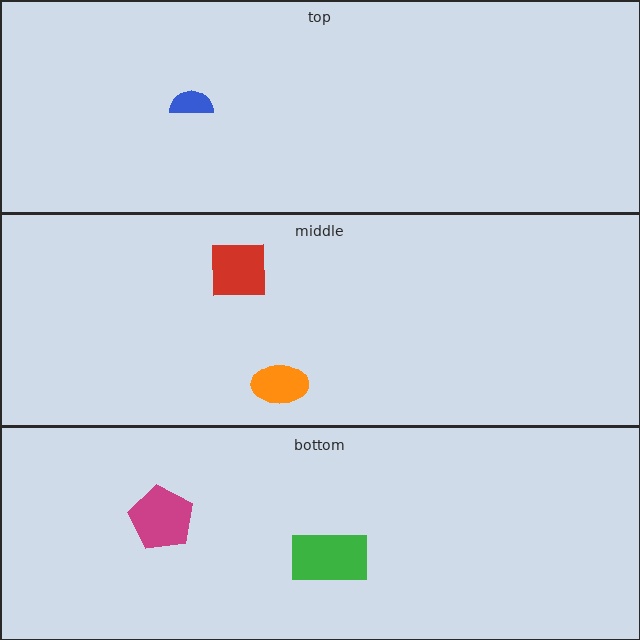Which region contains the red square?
The middle region.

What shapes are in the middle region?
The red square, the orange ellipse.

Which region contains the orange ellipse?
The middle region.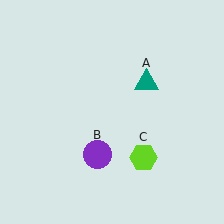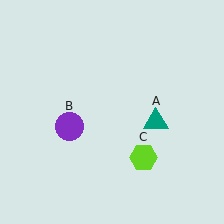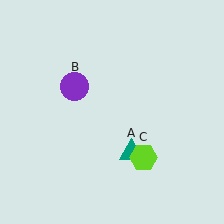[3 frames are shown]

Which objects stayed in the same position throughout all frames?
Lime hexagon (object C) remained stationary.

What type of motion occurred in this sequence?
The teal triangle (object A), purple circle (object B) rotated clockwise around the center of the scene.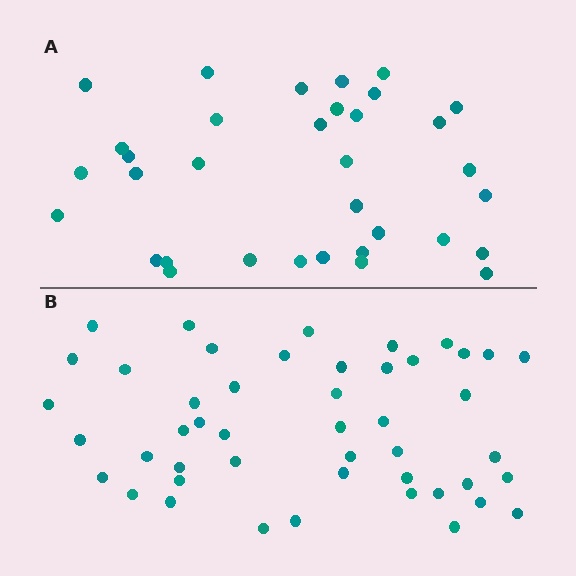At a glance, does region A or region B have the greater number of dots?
Region B (the bottom region) has more dots.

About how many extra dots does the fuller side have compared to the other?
Region B has approximately 15 more dots than region A.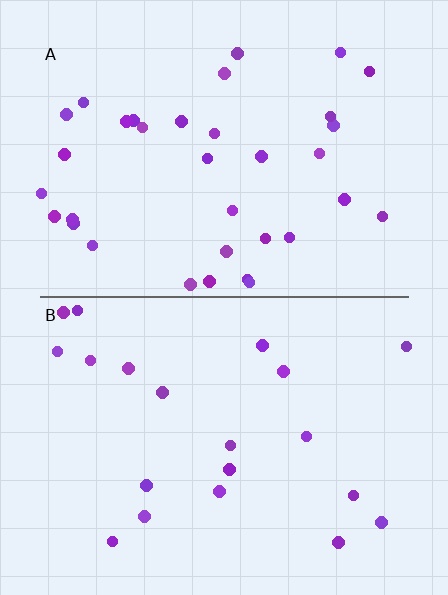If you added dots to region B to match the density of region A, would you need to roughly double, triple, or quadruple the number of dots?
Approximately double.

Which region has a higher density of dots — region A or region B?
A (the top).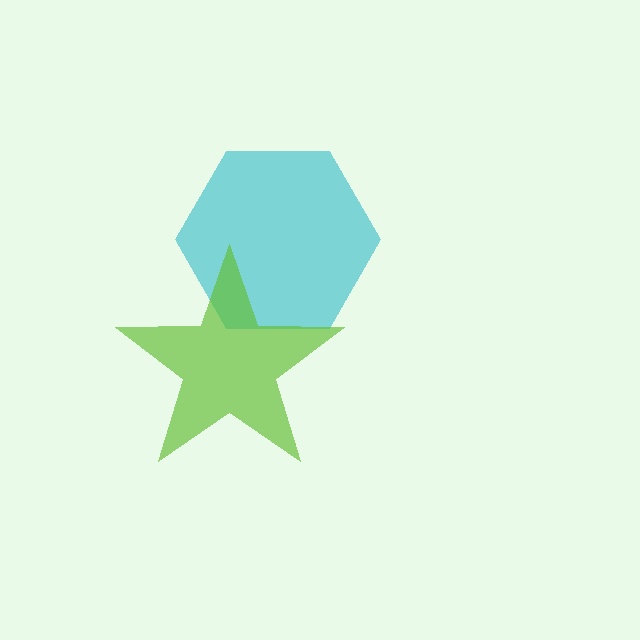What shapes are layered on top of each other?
The layered shapes are: a cyan hexagon, a lime star.